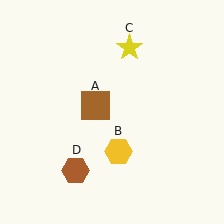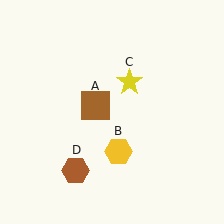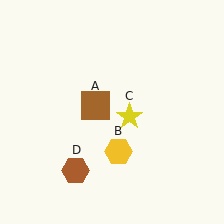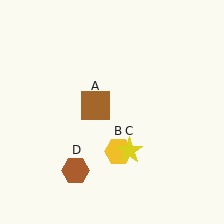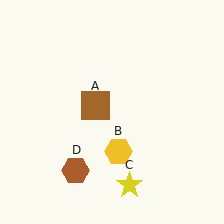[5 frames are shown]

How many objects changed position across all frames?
1 object changed position: yellow star (object C).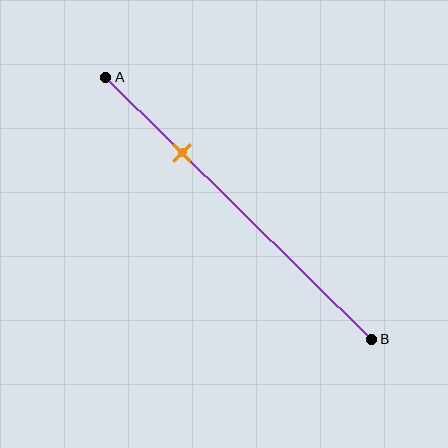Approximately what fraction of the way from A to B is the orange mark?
The orange mark is approximately 30% of the way from A to B.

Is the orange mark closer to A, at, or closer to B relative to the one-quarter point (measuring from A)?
The orange mark is closer to point B than the one-quarter point of segment AB.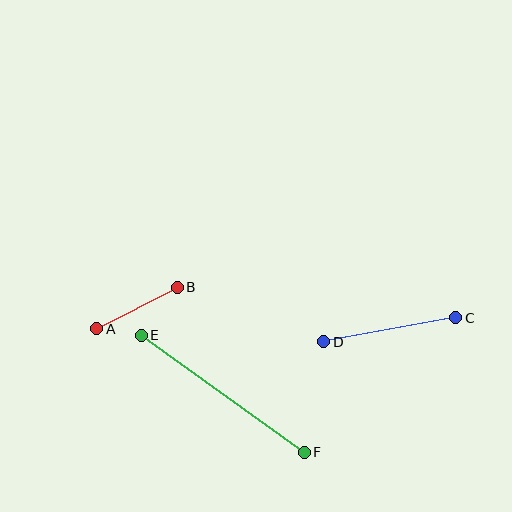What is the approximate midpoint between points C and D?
The midpoint is at approximately (390, 330) pixels.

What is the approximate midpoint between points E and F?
The midpoint is at approximately (223, 394) pixels.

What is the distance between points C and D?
The distance is approximately 134 pixels.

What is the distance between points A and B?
The distance is approximately 91 pixels.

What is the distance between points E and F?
The distance is approximately 201 pixels.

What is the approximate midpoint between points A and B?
The midpoint is at approximately (137, 308) pixels.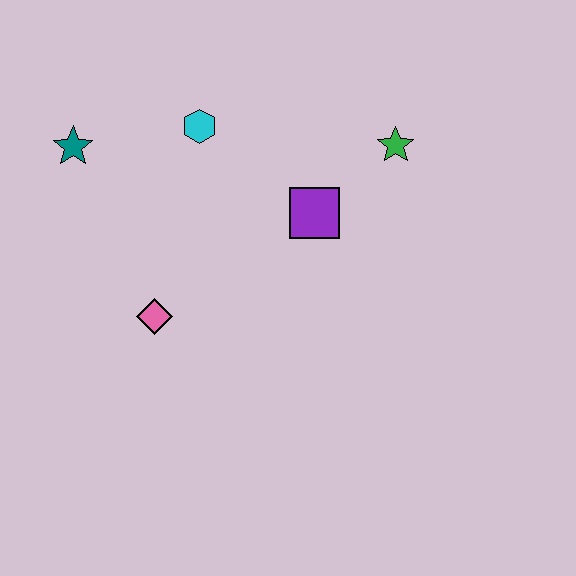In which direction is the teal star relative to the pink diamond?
The teal star is above the pink diamond.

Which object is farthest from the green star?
The teal star is farthest from the green star.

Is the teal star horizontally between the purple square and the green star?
No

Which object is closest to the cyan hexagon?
The teal star is closest to the cyan hexagon.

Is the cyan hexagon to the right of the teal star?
Yes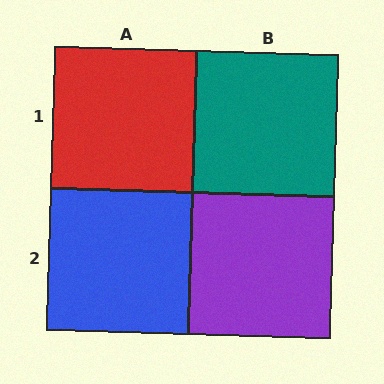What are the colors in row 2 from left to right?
Blue, purple.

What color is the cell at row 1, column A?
Red.